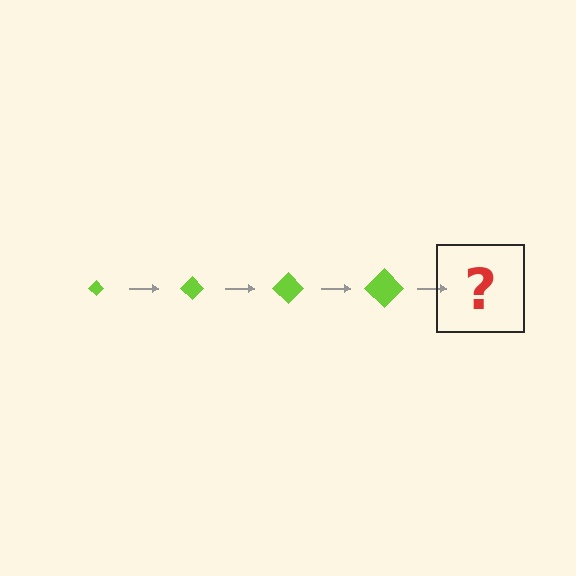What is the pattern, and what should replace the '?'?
The pattern is that the diamond gets progressively larger each step. The '?' should be a lime diamond, larger than the previous one.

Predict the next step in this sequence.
The next step is a lime diamond, larger than the previous one.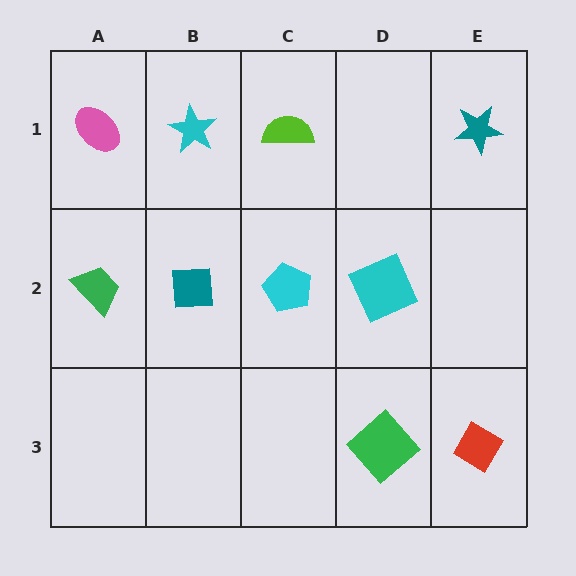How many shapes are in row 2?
4 shapes.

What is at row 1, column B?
A cyan star.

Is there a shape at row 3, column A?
No, that cell is empty.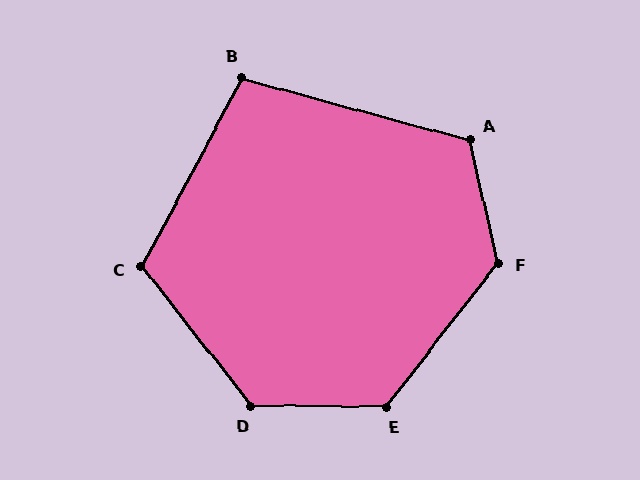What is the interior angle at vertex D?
Approximately 128 degrees (obtuse).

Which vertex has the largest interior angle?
F, at approximately 129 degrees.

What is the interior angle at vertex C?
Approximately 114 degrees (obtuse).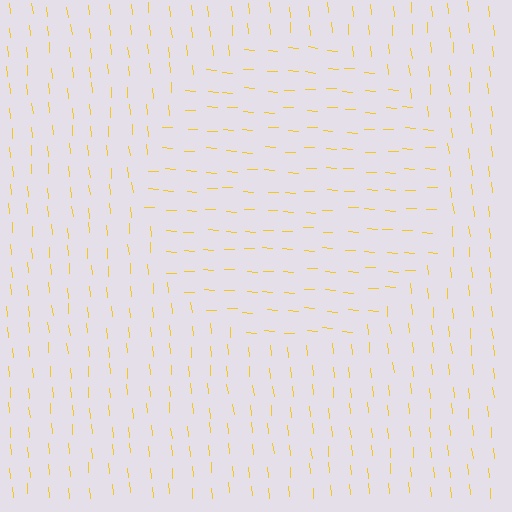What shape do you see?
I see a circle.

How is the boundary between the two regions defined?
The boundary is defined purely by a change in line orientation (approximately 81 degrees difference). All lines are the same color and thickness.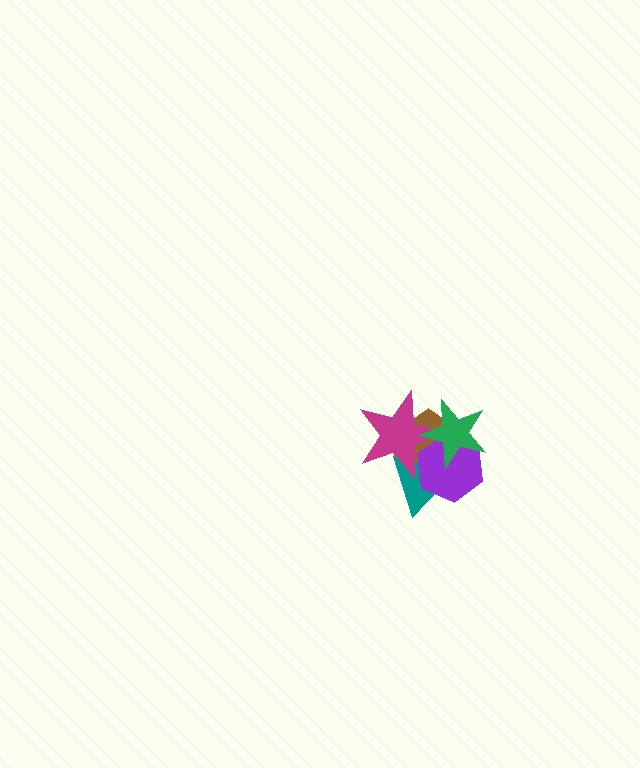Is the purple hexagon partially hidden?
Yes, it is partially covered by another shape.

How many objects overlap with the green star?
4 objects overlap with the green star.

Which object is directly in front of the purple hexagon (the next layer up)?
The magenta star is directly in front of the purple hexagon.